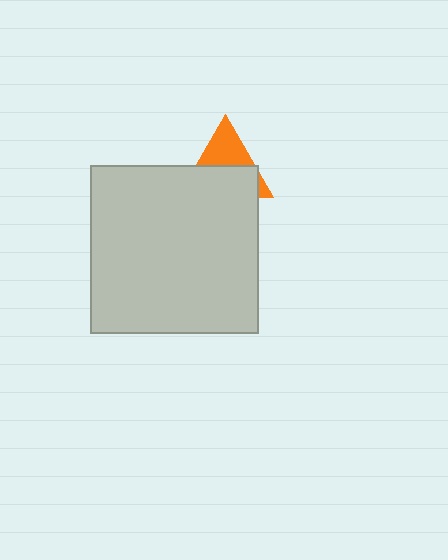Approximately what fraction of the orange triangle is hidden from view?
Roughly 57% of the orange triangle is hidden behind the light gray square.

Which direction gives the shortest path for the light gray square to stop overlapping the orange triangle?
Moving down gives the shortest separation.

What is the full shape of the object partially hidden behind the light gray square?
The partially hidden object is an orange triangle.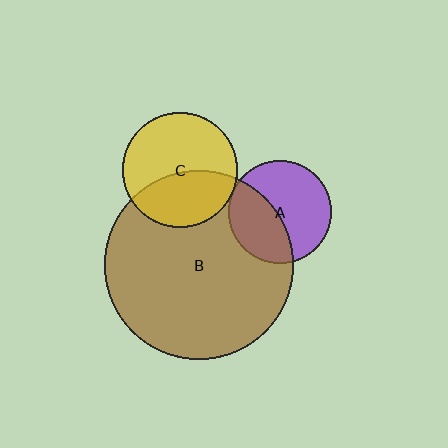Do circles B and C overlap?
Yes.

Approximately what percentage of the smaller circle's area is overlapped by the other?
Approximately 40%.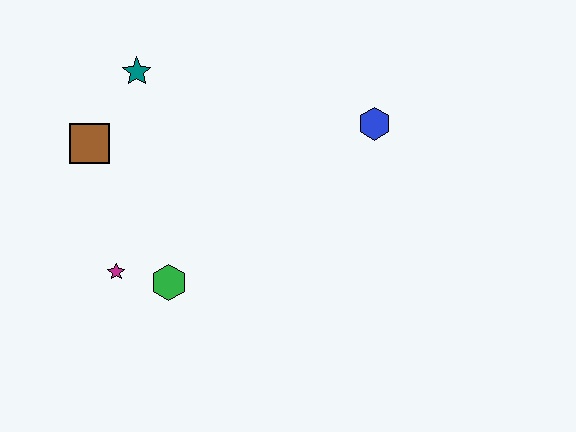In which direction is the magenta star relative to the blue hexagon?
The magenta star is to the left of the blue hexagon.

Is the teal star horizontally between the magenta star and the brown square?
No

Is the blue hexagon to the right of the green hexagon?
Yes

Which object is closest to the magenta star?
The green hexagon is closest to the magenta star.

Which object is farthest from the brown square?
The blue hexagon is farthest from the brown square.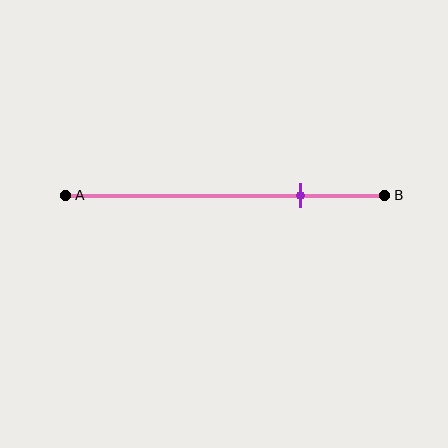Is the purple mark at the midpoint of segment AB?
No, the mark is at about 75% from A, not at the 50% midpoint.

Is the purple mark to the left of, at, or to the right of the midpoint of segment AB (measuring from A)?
The purple mark is to the right of the midpoint of segment AB.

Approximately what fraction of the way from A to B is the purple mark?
The purple mark is approximately 75% of the way from A to B.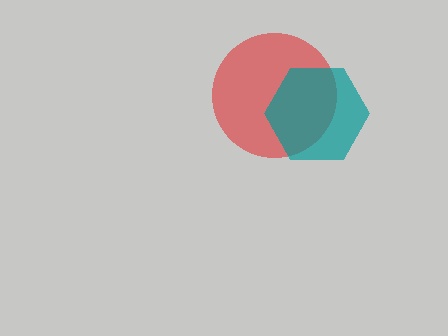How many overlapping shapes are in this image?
There are 2 overlapping shapes in the image.